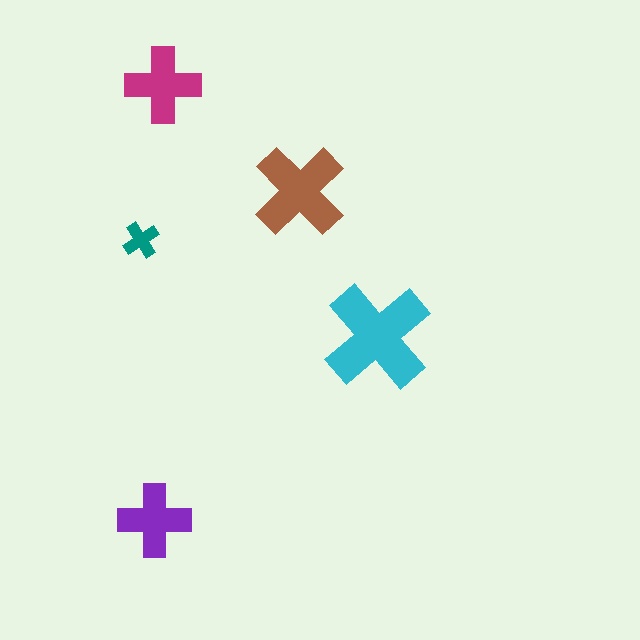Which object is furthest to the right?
The cyan cross is rightmost.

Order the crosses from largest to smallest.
the cyan one, the brown one, the magenta one, the purple one, the teal one.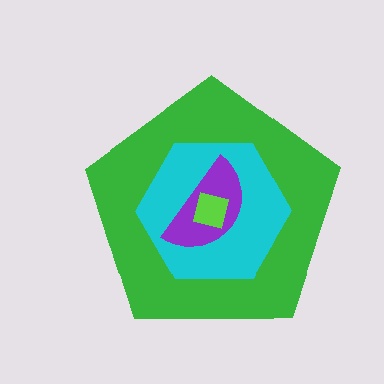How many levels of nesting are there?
4.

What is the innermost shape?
The lime square.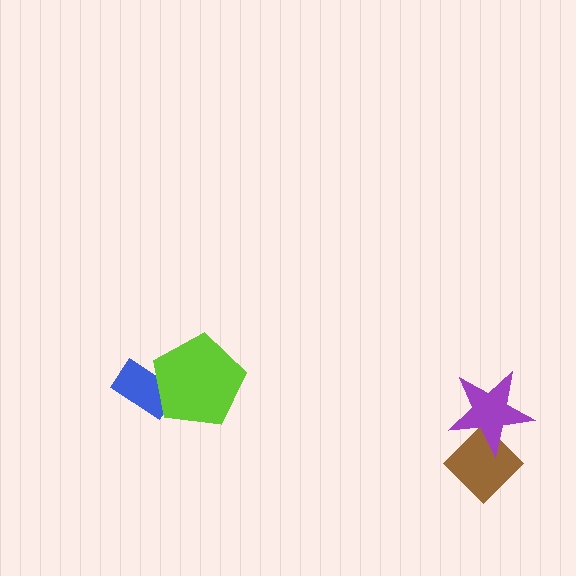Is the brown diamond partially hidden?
Yes, it is partially covered by another shape.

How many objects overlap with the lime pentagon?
1 object overlaps with the lime pentagon.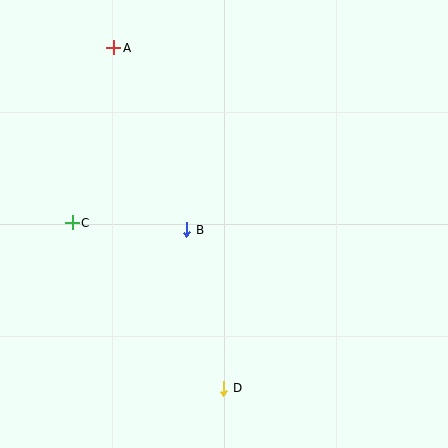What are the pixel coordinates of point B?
Point B is at (187, 230).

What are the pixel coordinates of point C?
Point C is at (72, 223).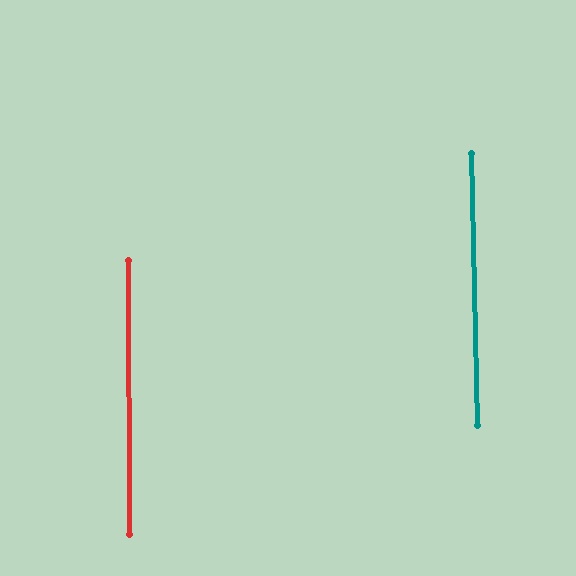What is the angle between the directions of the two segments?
Approximately 1 degree.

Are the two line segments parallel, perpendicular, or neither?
Parallel — their directions differ by only 1.1°.